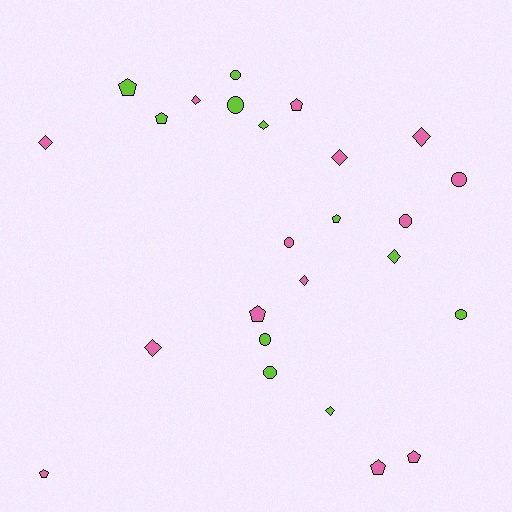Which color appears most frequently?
Pink, with 14 objects.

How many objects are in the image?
There are 25 objects.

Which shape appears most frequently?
Diamond, with 9 objects.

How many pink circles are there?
There are 3 pink circles.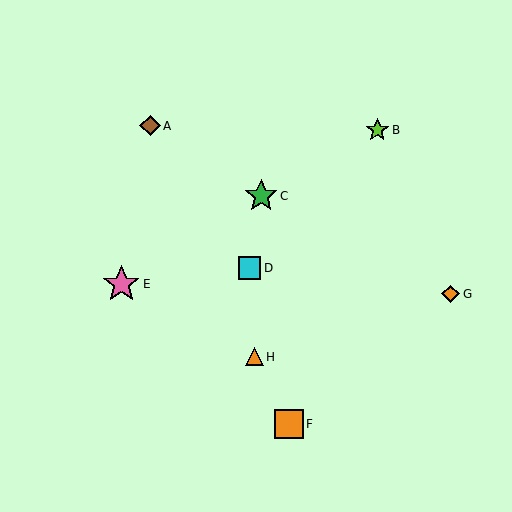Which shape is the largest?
The pink star (labeled E) is the largest.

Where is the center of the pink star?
The center of the pink star is at (121, 284).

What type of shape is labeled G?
Shape G is an orange diamond.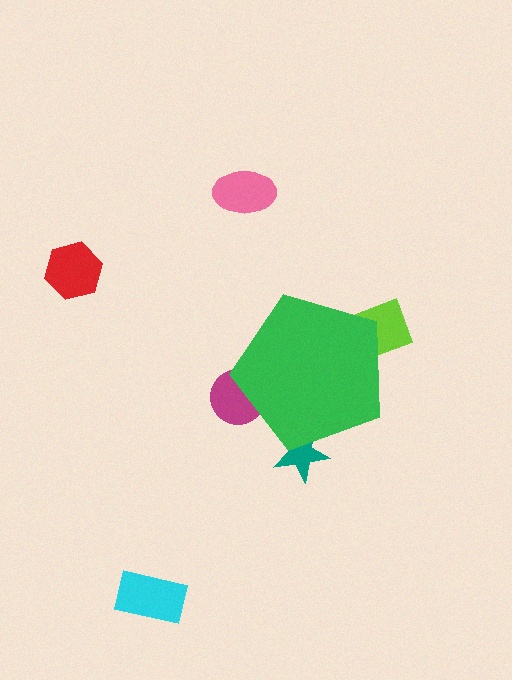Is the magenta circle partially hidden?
Yes, the magenta circle is partially hidden behind the green pentagon.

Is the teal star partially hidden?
Yes, the teal star is partially hidden behind the green pentagon.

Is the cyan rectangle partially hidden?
No, the cyan rectangle is fully visible.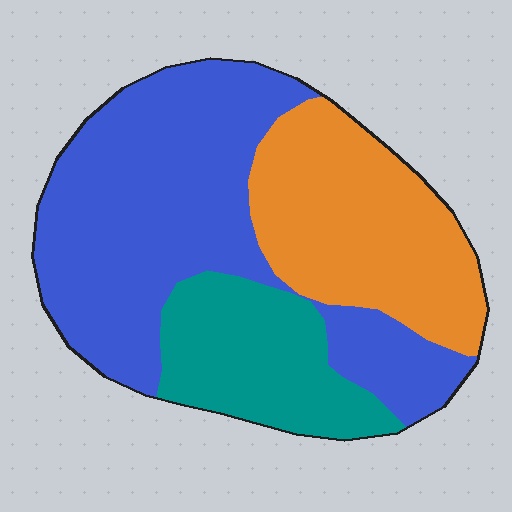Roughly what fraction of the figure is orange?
Orange covers around 30% of the figure.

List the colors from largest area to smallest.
From largest to smallest: blue, orange, teal.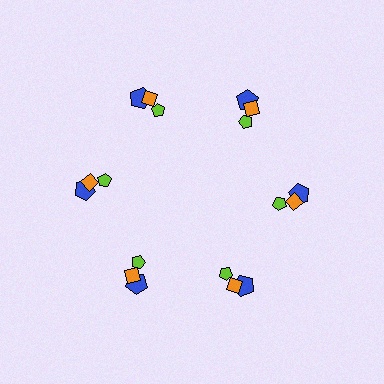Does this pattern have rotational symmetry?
Yes, this pattern has 6-fold rotational symmetry. It looks the same after rotating 60 degrees around the center.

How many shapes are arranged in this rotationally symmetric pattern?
There are 18 shapes, arranged in 6 groups of 3.